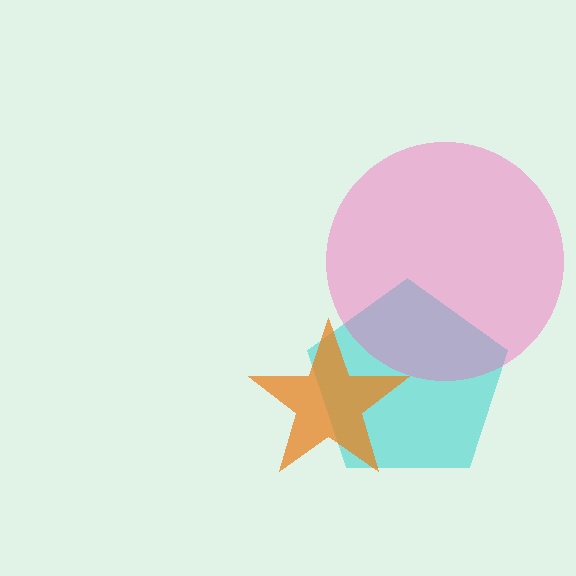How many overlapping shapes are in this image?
There are 3 overlapping shapes in the image.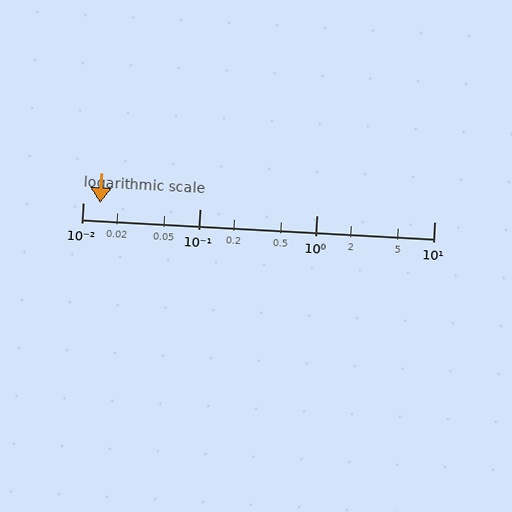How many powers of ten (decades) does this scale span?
The scale spans 3 decades, from 0.01 to 10.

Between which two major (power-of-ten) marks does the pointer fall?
The pointer is between 0.01 and 0.1.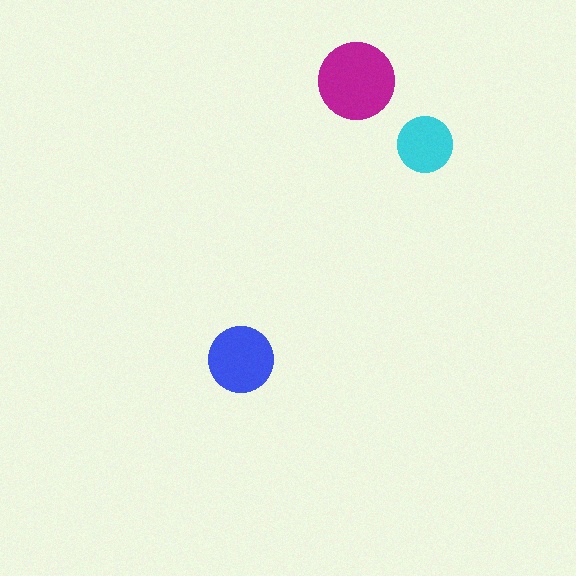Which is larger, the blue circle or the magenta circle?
The magenta one.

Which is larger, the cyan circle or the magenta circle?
The magenta one.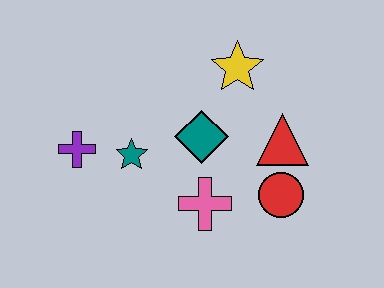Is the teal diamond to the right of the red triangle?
No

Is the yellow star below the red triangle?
No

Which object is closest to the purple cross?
The teal star is closest to the purple cross.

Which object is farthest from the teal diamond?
The purple cross is farthest from the teal diamond.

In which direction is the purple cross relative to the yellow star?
The purple cross is to the left of the yellow star.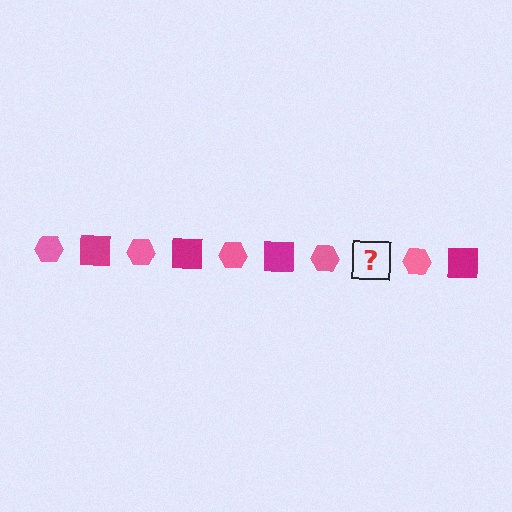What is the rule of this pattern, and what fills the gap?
The rule is that the pattern alternates between pink hexagon and magenta square. The gap should be filled with a magenta square.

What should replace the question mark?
The question mark should be replaced with a magenta square.